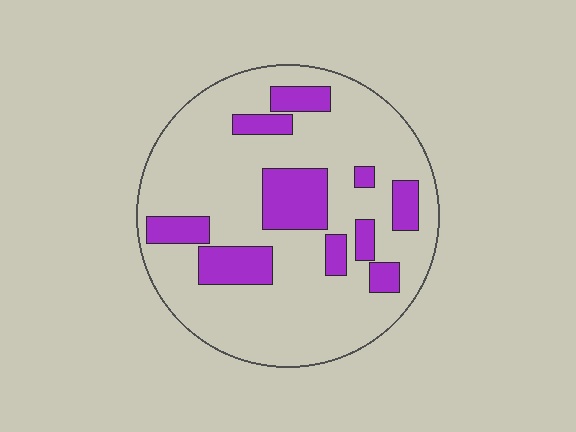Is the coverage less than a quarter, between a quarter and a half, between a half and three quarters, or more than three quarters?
Less than a quarter.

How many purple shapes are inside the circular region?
10.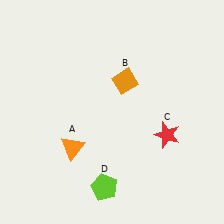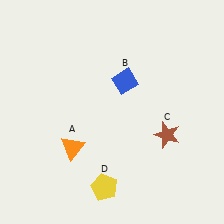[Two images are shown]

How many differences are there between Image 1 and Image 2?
There are 3 differences between the two images.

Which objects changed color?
B changed from orange to blue. C changed from red to brown. D changed from lime to yellow.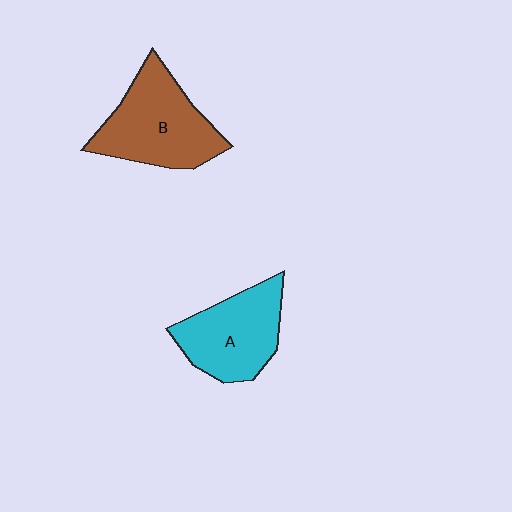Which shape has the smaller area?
Shape A (cyan).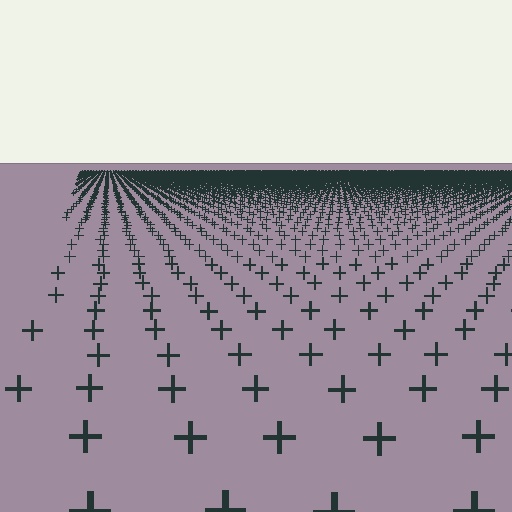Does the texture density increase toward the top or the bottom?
Density increases toward the top.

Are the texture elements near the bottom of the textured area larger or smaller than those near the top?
Larger. Near the bottom, elements are closer to the viewer and appear at a bigger on-screen size.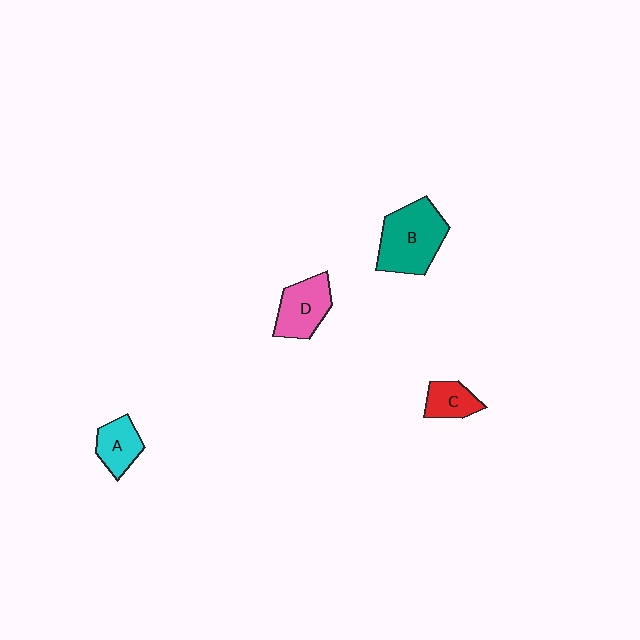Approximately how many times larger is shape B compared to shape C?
Approximately 2.3 times.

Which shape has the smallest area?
Shape C (red).